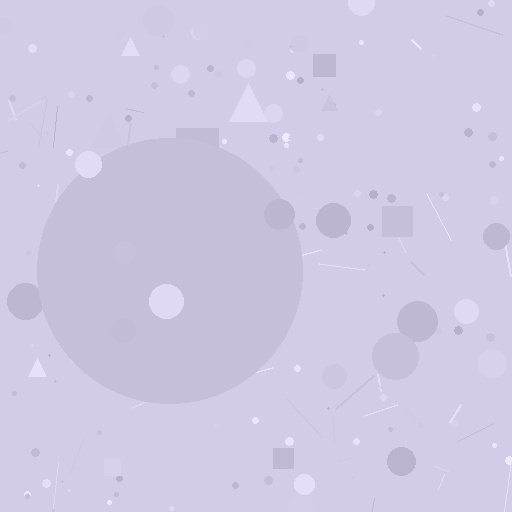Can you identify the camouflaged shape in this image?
The camouflaged shape is a circle.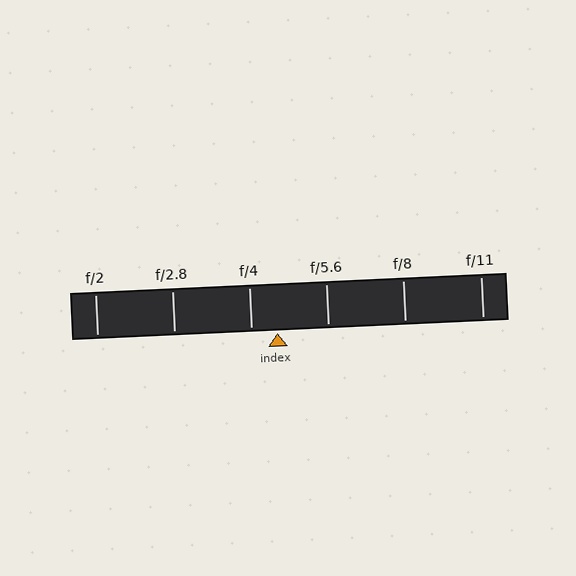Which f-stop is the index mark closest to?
The index mark is closest to f/4.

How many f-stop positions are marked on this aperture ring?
There are 6 f-stop positions marked.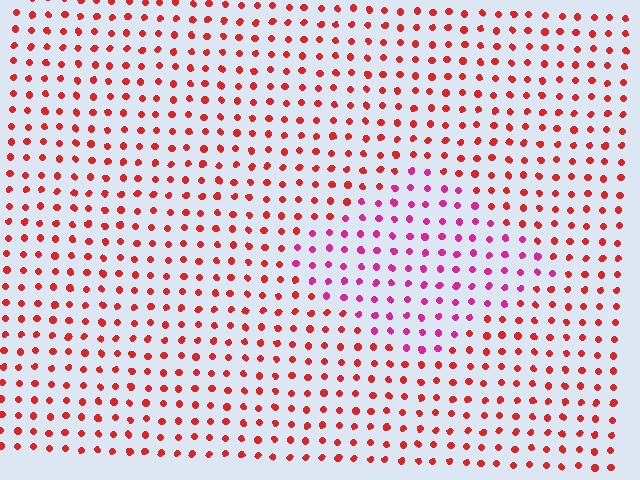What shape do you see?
I see a diamond.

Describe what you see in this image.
The image is filled with small red elements in a uniform arrangement. A diamond-shaped region is visible where the elements are tinted to a slightly different hue, forming a subtle color boundary.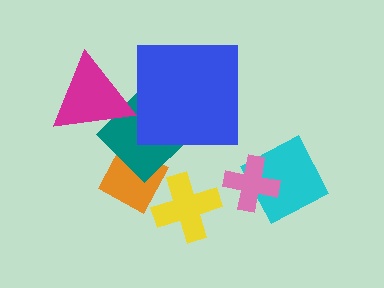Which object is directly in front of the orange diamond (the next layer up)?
The teal diamond is directly in front of the orange diamond.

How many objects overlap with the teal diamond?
3 objects overlap with the teal diamond.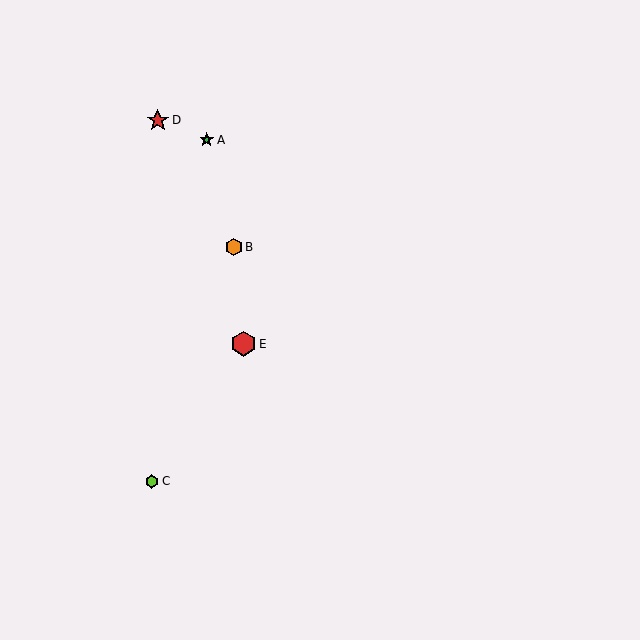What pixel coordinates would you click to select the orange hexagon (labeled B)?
Click at (234, 247) to select the orange hexagon B.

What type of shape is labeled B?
Shape B is an orange hexagon.